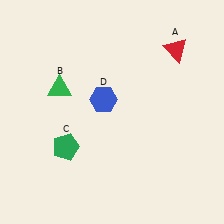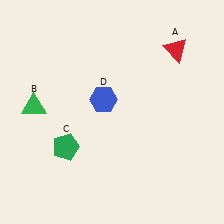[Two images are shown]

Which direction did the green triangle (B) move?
The green triangle (B) moved left.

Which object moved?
The green triangle (B) moved left.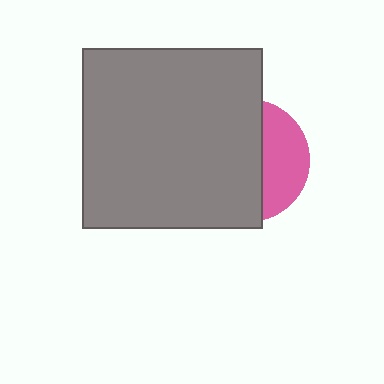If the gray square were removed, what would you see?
You would see the complete pink circle.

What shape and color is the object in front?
The object in front is a gray square.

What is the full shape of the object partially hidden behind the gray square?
The partially hidden object is a pink circle.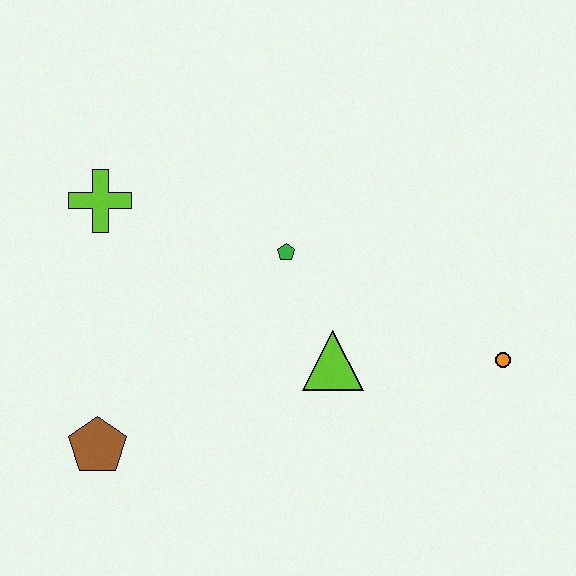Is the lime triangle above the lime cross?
No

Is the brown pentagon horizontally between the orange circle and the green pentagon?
No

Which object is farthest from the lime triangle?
The lime cross is farthest from the lime triangle.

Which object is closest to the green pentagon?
The lime triangle is closest to the green pentagon.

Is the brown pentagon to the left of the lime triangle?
Yes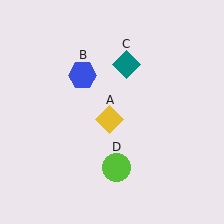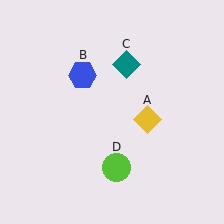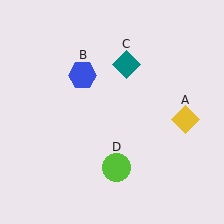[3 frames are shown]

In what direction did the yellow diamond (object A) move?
The yellow diamond (object A) moved right.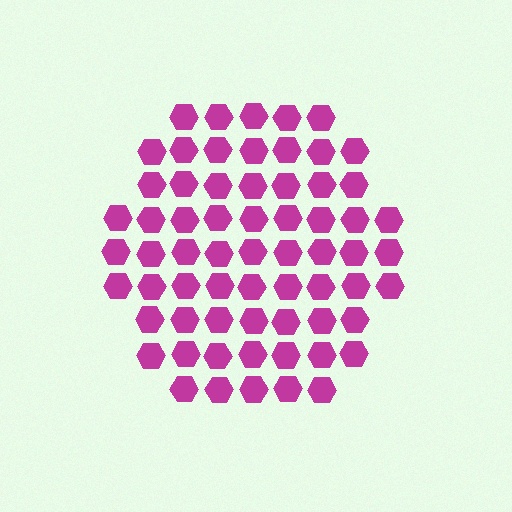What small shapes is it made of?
It is made of small hexagons.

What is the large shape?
The large shape is a hexagon.